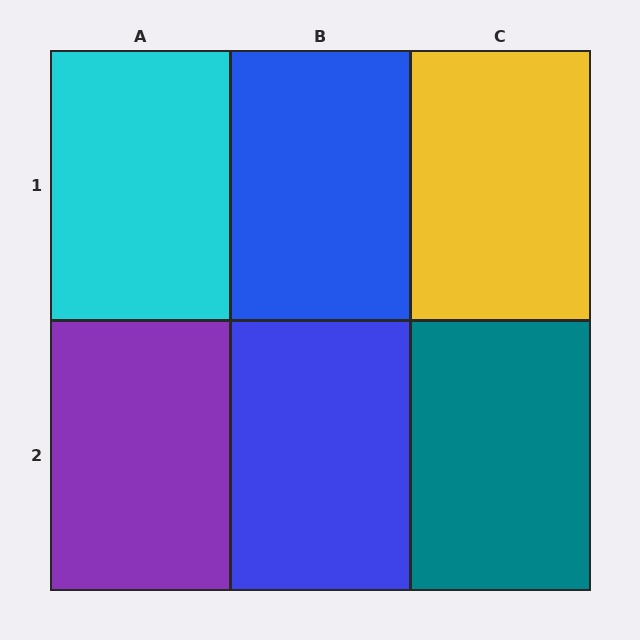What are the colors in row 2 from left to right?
Purple, blue, teal.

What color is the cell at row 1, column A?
Cyan.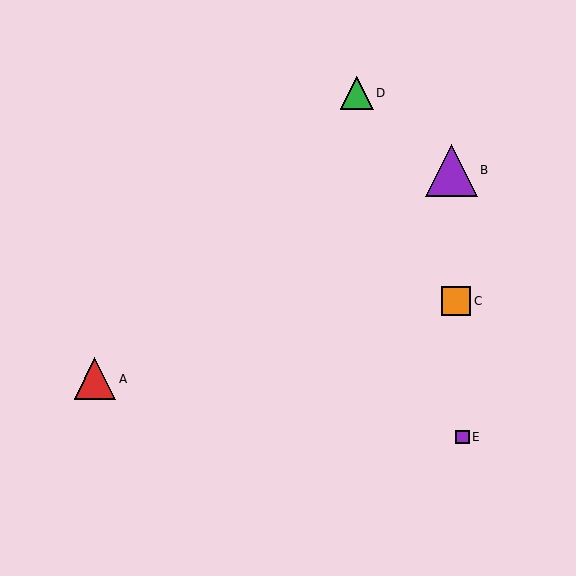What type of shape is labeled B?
Shape B is a purple triangle.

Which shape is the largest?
The purple triangle (labeled B) is the largest.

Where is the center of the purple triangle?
The center of the purple triangle is at (451, 170).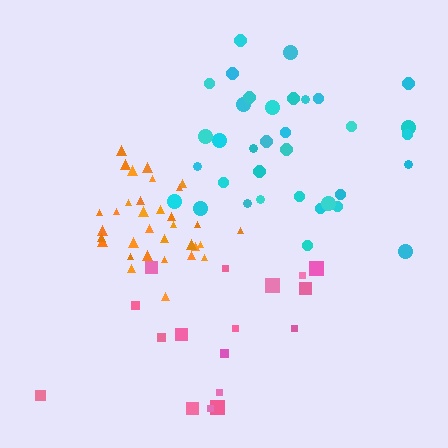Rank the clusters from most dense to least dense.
orange, cyan, pink.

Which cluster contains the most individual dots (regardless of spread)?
Cyan (35).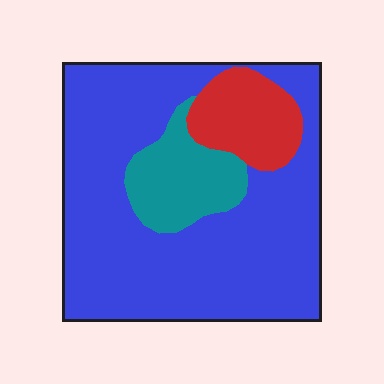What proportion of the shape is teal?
Teal takes up about one eighth (1/8) of the shape.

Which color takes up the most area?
Blue, at roughly 75%.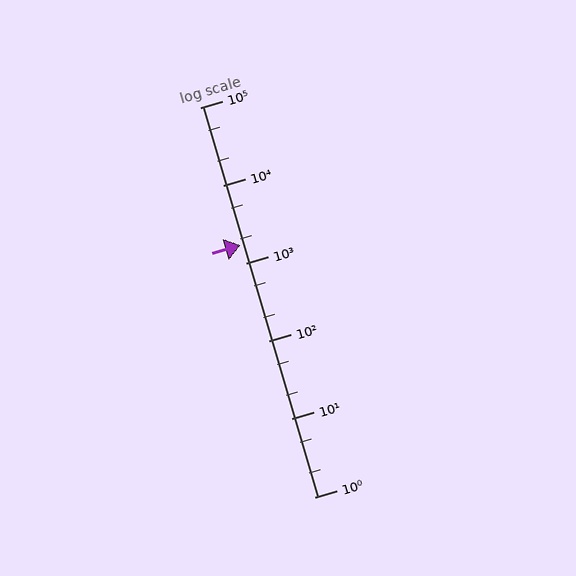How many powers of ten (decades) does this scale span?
The scale spans 5 decades, from 1 to 100000.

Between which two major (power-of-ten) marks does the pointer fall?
The pointer is between 1000 and 10000.